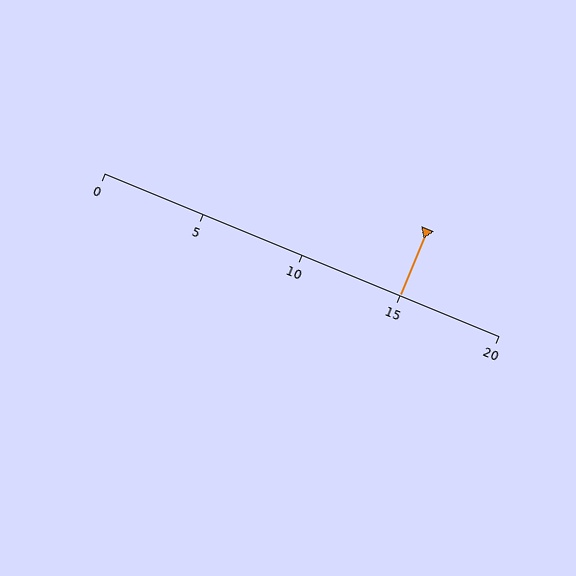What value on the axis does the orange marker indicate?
The marker indicates approximately 15.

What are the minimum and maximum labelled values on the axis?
The axis runs from 0 to 20.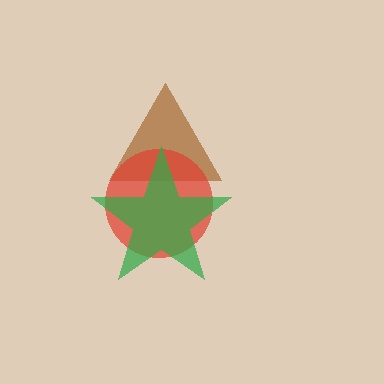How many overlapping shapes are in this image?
There are 3 overlapping shapes in the image.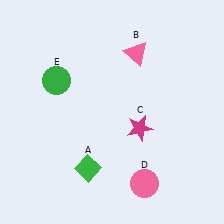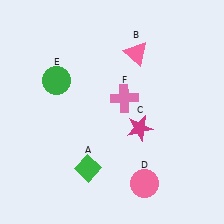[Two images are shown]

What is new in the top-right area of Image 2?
A pink cross (F) was added in the top-right area of Image 2.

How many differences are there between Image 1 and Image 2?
There is 1 difference between the two images.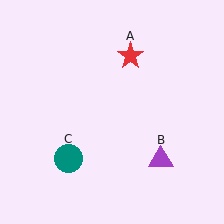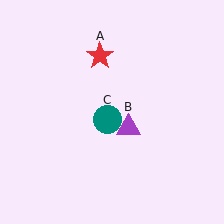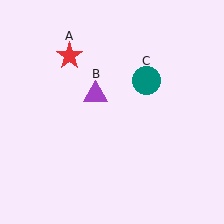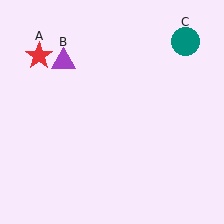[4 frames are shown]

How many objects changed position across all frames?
3 objects changed position: red star (object A), purple triangle (object B), teal circle (object C).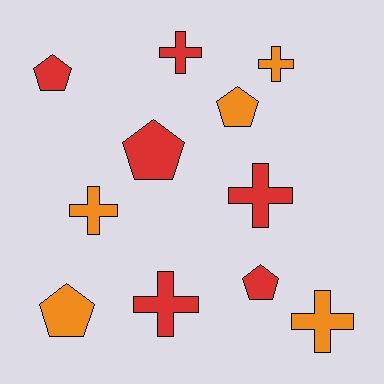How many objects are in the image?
There are 11 objects.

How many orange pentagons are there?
There are 2 orange pentagons.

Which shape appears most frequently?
Cross, with 6 objects.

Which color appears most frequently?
Red, with 6 objects.